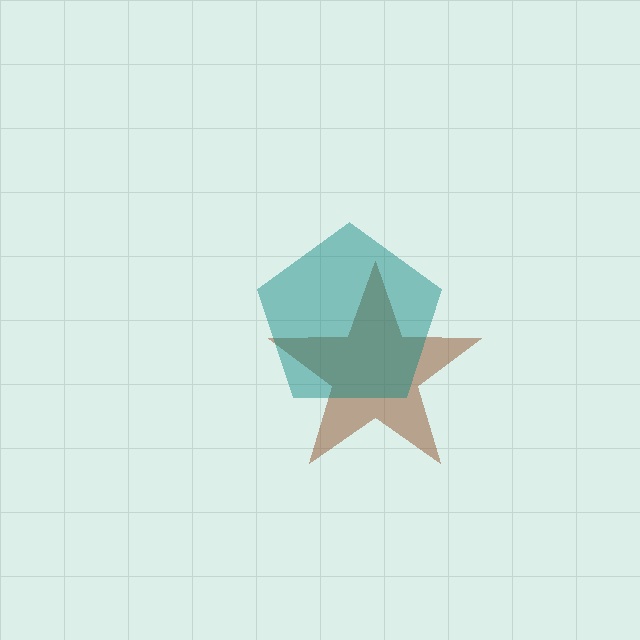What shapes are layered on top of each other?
The layered shapes are: a brown star, a teal pentagon.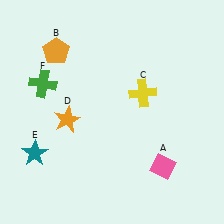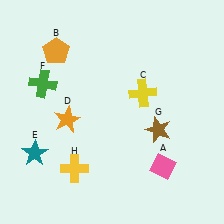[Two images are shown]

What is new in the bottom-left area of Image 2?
A yellow cross (H) was added in the bottom-left area of Image 2.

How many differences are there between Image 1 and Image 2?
There are 2 differences between the two images.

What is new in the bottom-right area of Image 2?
A brown star (G) was added in the bottom-right area of Image 2.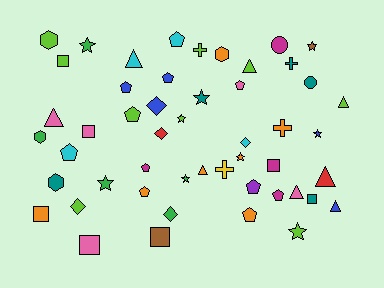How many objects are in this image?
There are 50 objects.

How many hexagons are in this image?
There are 4 hexagons.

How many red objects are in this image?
There are 2 red objects.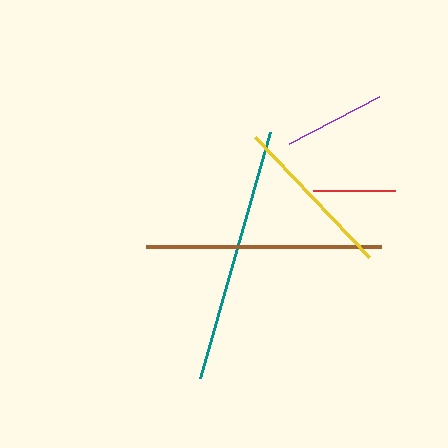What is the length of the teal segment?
The teal segment is approximately 256 pixels long.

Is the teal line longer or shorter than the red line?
The teal line is longer than the red line.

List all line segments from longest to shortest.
From longest to shortest: teal, brown, yellow, purple, red.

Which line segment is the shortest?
The red line is the shortest at approximately 82 pixels.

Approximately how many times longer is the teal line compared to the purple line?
The teal line is approximately 2.5 times the length of the purple line.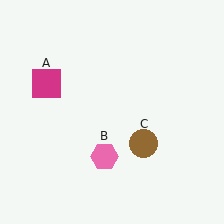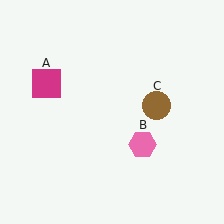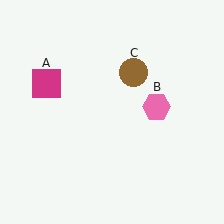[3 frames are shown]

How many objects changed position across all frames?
2 objects changed position: pink hexagon (object B), brown circle (object C).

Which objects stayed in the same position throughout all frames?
Magenta square (object A) remained stationary.